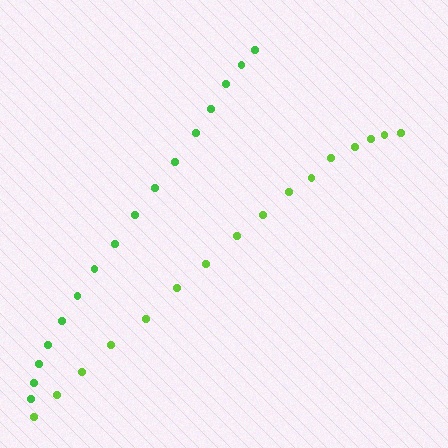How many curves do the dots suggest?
There are 2 distinct paths.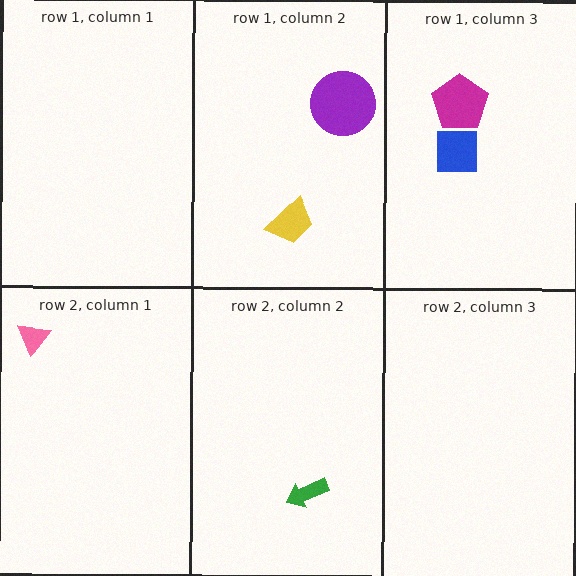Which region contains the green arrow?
The row 2, column 2 region.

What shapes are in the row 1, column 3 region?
The blue square, the magenta pentagon.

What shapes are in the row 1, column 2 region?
The purple circle, the yellow trapezoid.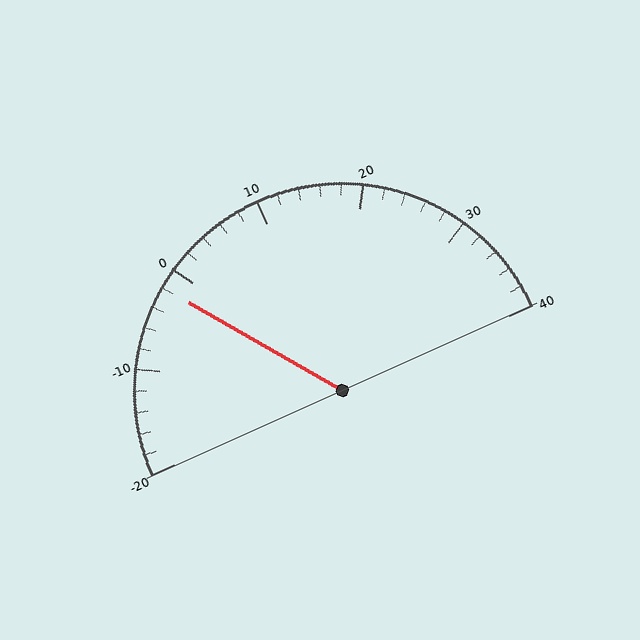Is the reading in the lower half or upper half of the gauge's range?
The reading is in the lower half of the range (-20 to 40).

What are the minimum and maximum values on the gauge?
The gauge ranges from -20 to 40.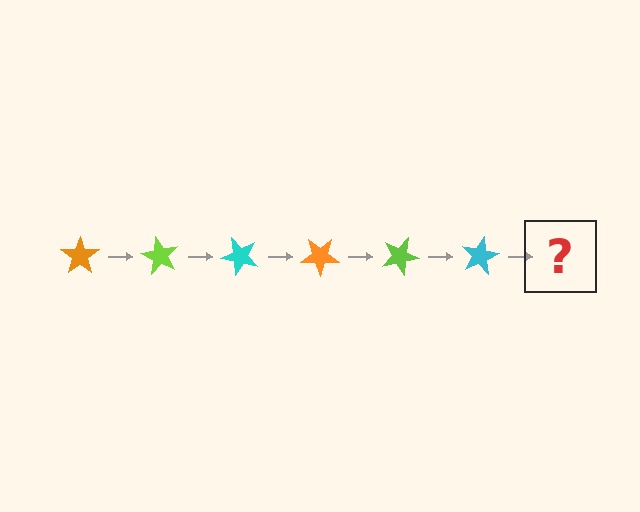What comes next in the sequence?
The next element should be an orange star, rotated 360 degrees from the start.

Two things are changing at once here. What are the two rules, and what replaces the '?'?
The two rules are that it rotates 60 degrees each step and the color cycles through orange, lime, and cyan. The '?' should be an orange star, rotated 360 degrees from the start.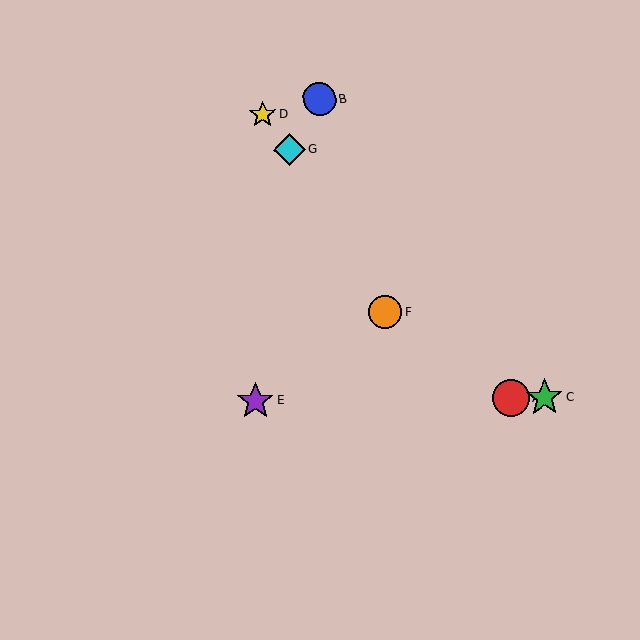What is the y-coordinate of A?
Object A is at y≈398.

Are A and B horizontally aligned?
No, A is at y≈398 and B is at y≈99.